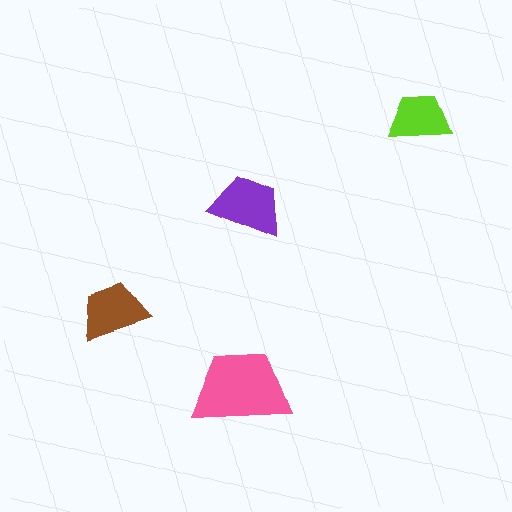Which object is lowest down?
The pink trapezoid is bottommost.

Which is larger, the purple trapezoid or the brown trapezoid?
The purple one.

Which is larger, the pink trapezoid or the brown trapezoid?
The pink one.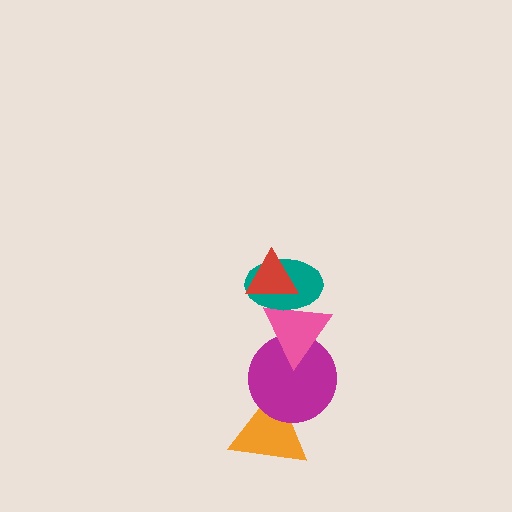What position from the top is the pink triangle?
The pink triangle is 3rd from the top.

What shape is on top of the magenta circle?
The pink triangle is on top of the magenta circle.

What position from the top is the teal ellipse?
The teal ellipse is 2nd from the top.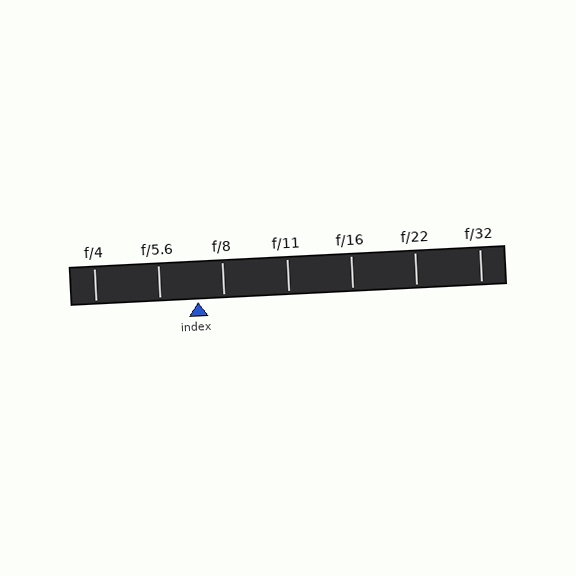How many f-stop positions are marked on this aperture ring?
There are 7 f-stop positions marked.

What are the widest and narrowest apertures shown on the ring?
The widest aperture shown is f/4 and the narrowest is f/32.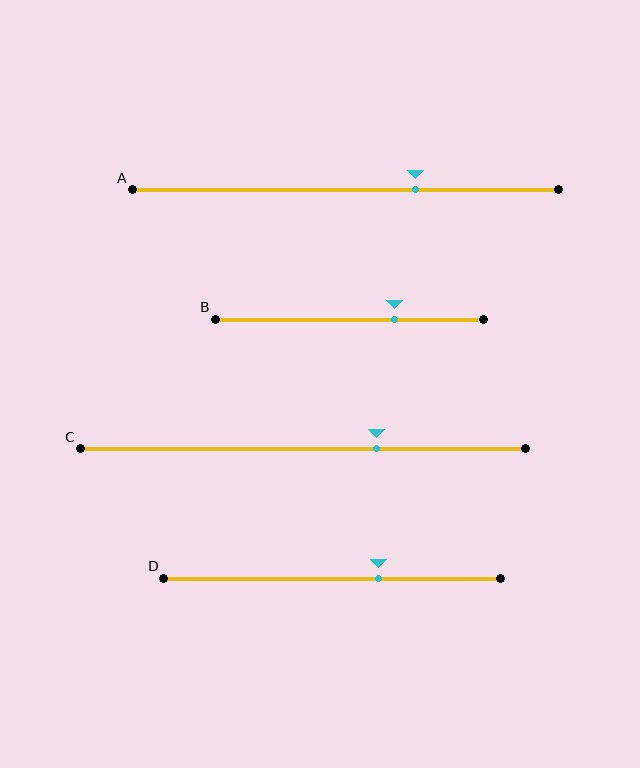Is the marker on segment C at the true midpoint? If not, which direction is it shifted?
No, the marker on segment C is shifted to the right by about 17% of the segment length.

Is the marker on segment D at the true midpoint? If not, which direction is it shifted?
No, the marker on segment D is shifted to the right by about 14% of the segment length.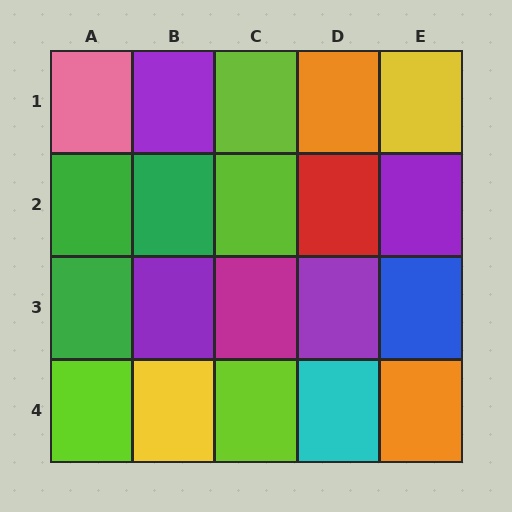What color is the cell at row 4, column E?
Orange.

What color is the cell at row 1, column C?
Lime.